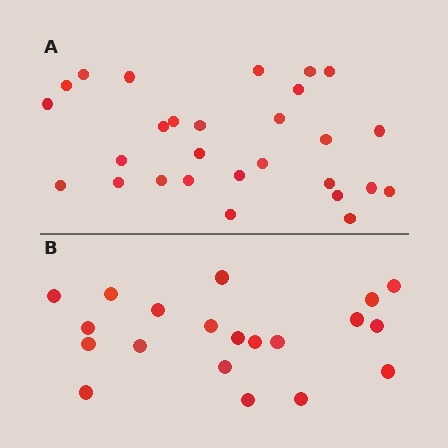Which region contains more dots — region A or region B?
Region A (the top region) has more dots.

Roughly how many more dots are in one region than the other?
Region A has roughly 8 or so more dots than region B.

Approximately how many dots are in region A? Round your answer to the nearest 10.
About 30 dots. (The exact count is 28, which rounds to 30.)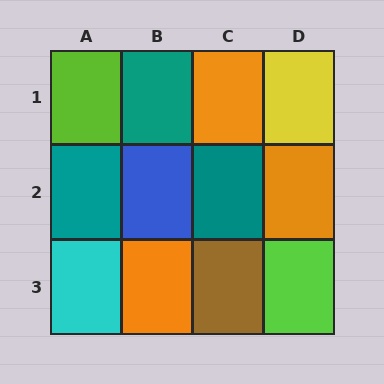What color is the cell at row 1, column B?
Teal.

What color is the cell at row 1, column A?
Lime.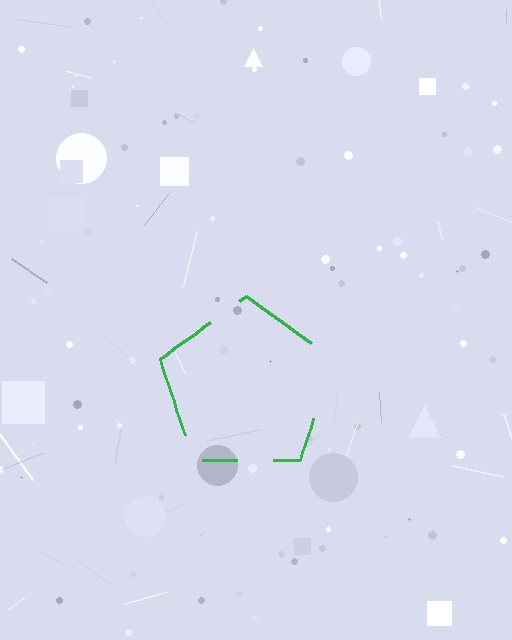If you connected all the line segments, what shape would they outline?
They would outline a pentagon.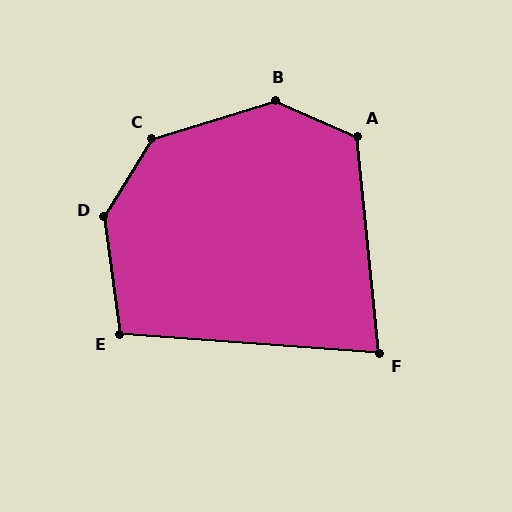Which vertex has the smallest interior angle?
F, at approximately 80 degrees.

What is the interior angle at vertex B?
Approximately 139 degrees (obtuse).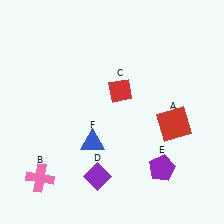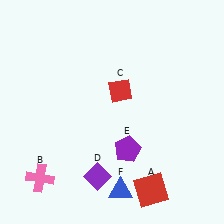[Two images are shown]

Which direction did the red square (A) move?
The red square (A) moved down.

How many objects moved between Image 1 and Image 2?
3 objects moved between the two images.